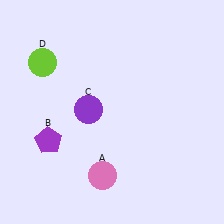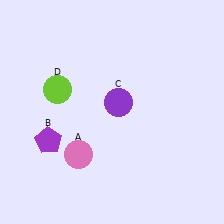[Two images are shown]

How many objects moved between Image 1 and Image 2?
3 objects moved between the two images.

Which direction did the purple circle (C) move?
The purple circle (C) moved right.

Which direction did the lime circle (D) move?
The lime circle (D) moved down.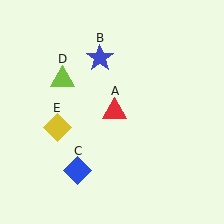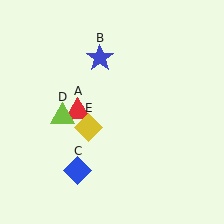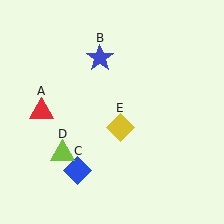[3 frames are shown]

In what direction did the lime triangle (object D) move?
The lime triangle (object D) moved down.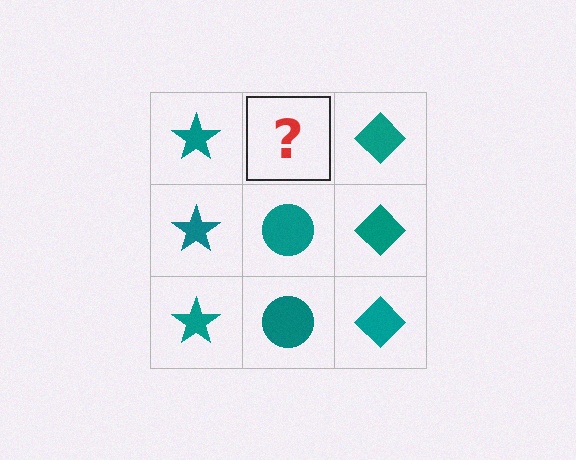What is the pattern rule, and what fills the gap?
The rule is that each column has a consistent shape. The gap should be filled with a teal circle.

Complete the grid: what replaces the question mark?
The question mark should be replaced with a teal circle.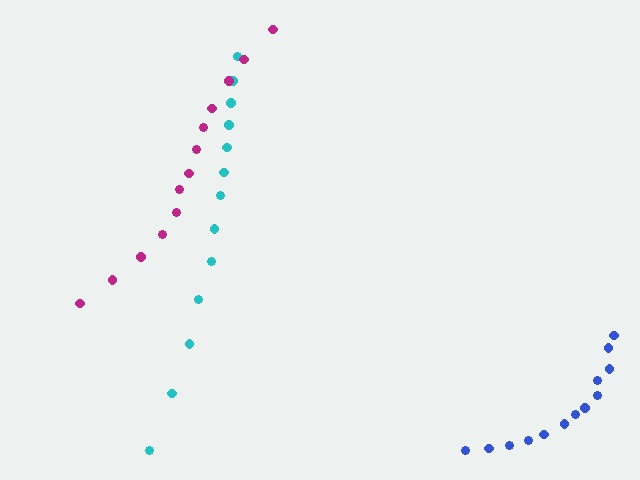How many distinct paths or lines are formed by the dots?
There are 3 distinct paths.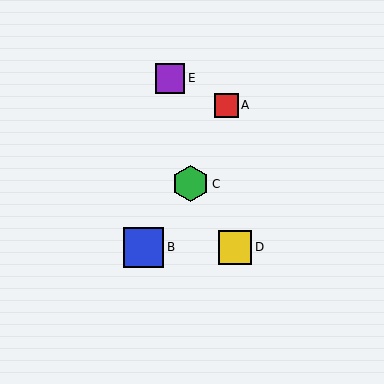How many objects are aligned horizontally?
2 objects (B, D) are aligned horizontally.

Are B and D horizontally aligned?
Yes, both are at y≈247.